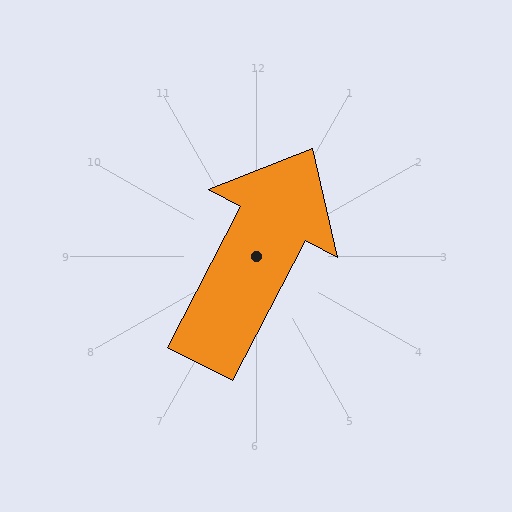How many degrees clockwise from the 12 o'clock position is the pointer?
Approximately 27 degrees.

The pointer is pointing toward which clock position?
Roughly 1 o'clock.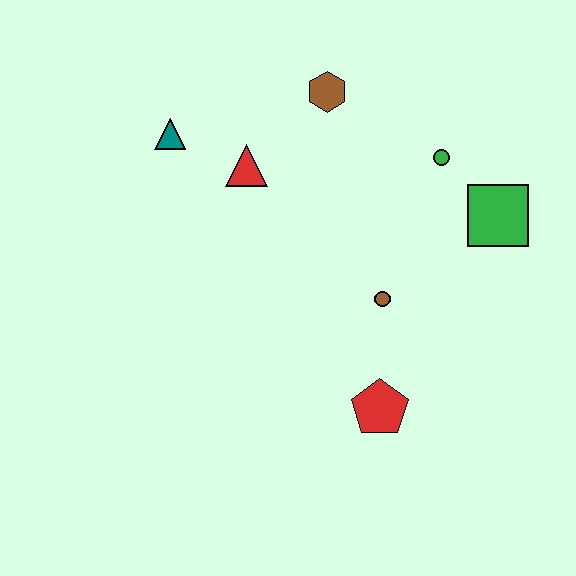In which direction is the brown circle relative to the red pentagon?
The brown circle is above the red pentagon.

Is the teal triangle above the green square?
Yes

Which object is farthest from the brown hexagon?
The red pentagon is farthest from the brown hexagon.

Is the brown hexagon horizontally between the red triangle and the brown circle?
Yes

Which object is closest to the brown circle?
The red pentagon is closest to the brown circle.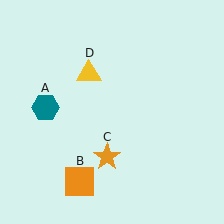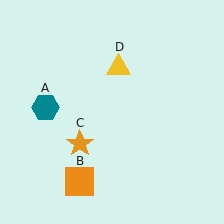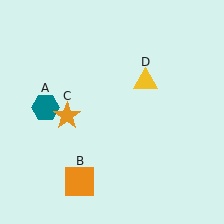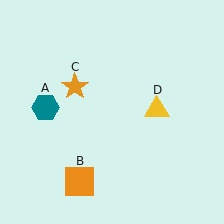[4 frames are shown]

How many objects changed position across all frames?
2 objects changed position: orange star (object C), yellow triangle (object D).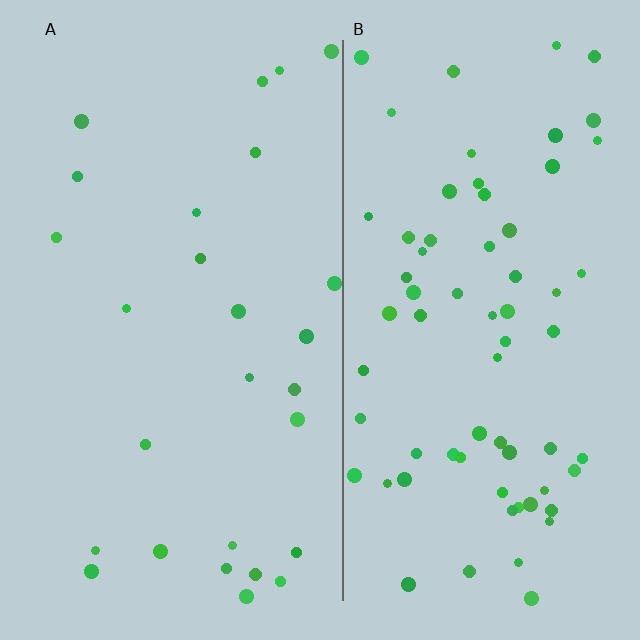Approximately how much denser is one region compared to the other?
Approximately 2.6× — region B over region A.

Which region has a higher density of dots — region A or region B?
B (the right).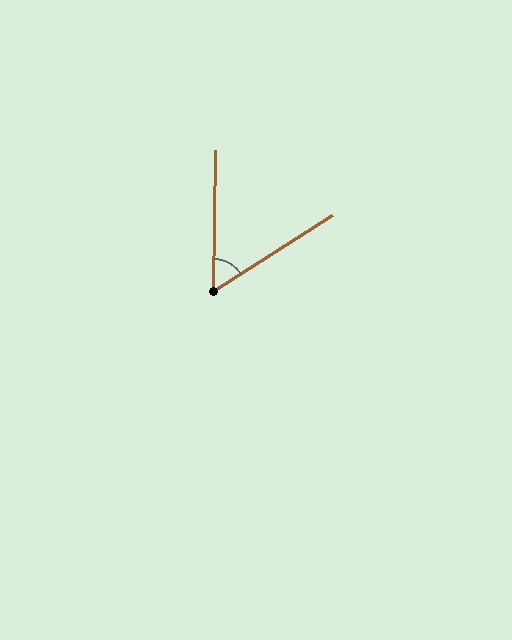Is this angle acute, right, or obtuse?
It is acute.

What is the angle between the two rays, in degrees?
Approximately 56 degrees.